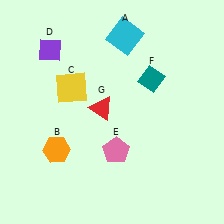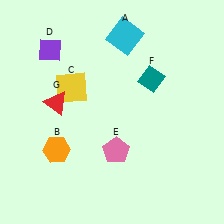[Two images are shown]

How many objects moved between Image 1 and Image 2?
1 object moved between the two images.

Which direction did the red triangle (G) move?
The red triangle (G) moved left.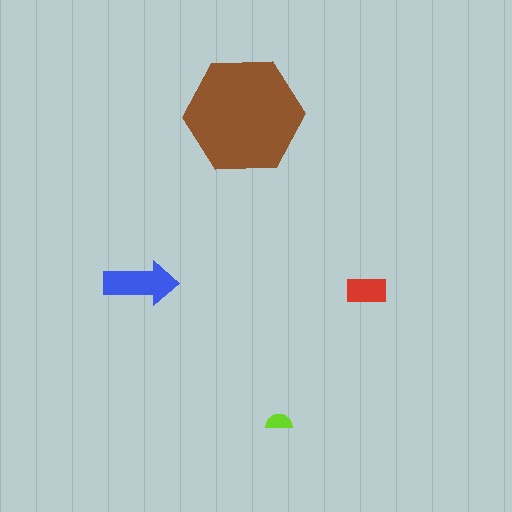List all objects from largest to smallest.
The brown hexagon, the blue arrow, the red rectangle, the lime semicircle.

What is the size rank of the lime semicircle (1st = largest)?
4th.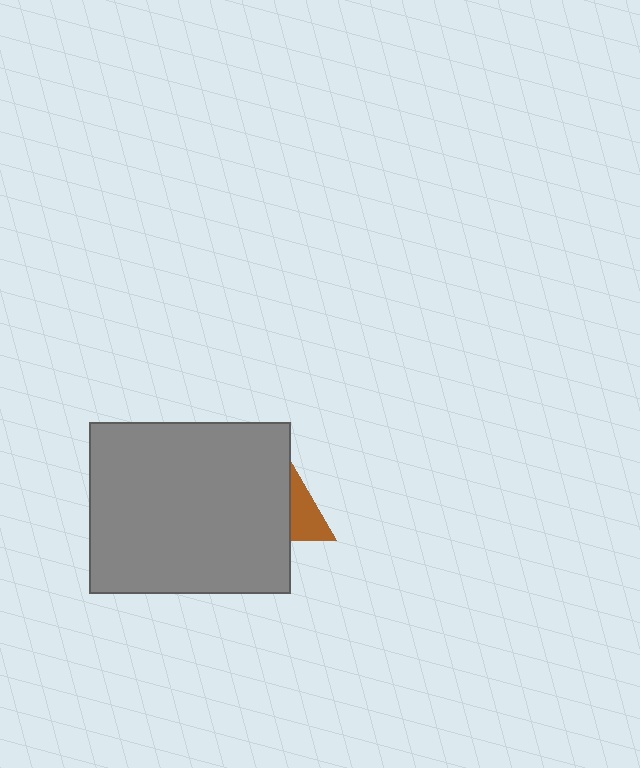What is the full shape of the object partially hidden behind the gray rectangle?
The partially hidden object is a brown triangle.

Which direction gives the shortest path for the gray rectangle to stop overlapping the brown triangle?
Moving left gives the shortest separation.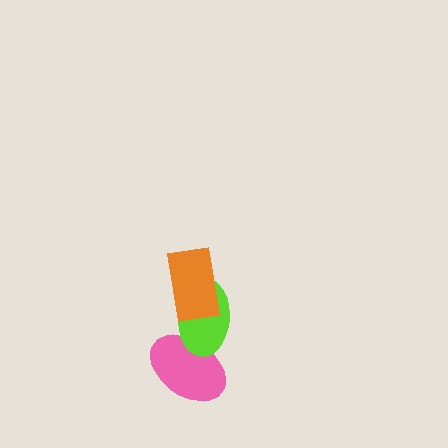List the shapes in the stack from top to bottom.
From top to bottom: the orange rectangle, the lime ellipse, the pink ellipse.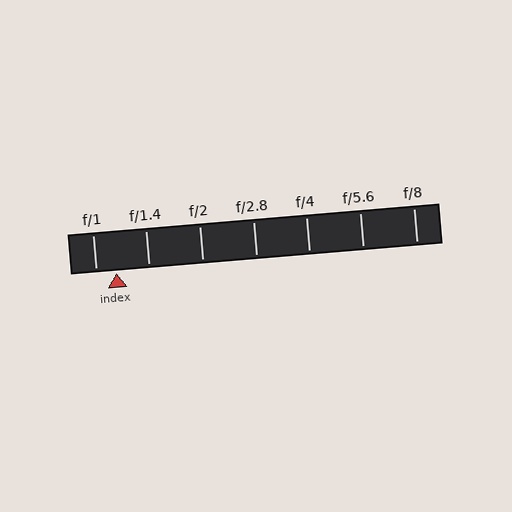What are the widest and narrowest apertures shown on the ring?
The widest aperture shown is f/1 and the narrowest is f/8.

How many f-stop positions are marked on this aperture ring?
There are 7 f-stop positions marked.